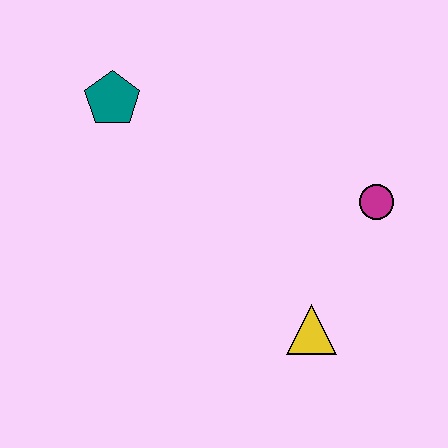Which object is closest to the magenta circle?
The yellow triangle is closest to the magenta circle.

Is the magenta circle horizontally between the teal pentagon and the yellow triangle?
No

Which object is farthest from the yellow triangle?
The teal pentagon is farthest from the yellow triangle.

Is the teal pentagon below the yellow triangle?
No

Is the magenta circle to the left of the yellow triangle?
No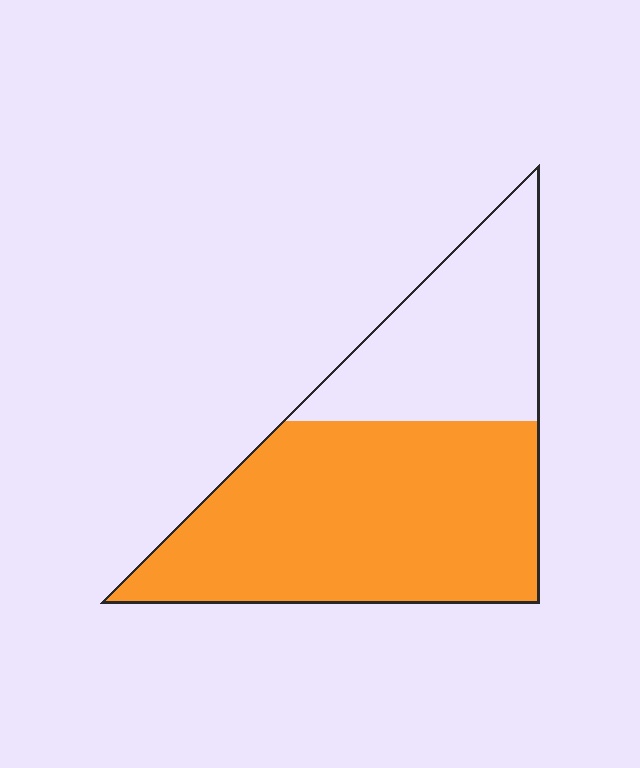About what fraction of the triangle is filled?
About two thirds (2/3).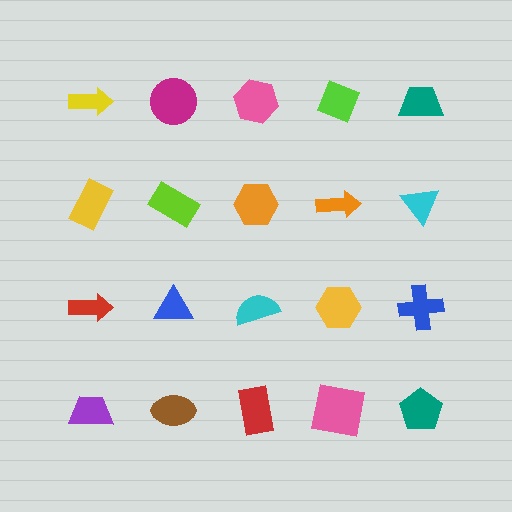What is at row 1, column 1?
A yellow arrow.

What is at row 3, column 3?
A cyan semicircle.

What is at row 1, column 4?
A lime diamond.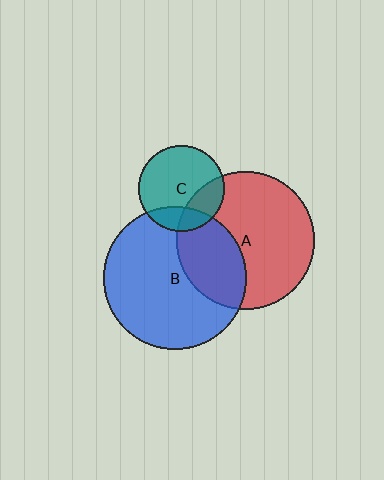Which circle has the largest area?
Circle B (blue).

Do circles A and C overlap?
Yes.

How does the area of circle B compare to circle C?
Approximately 2.8 times.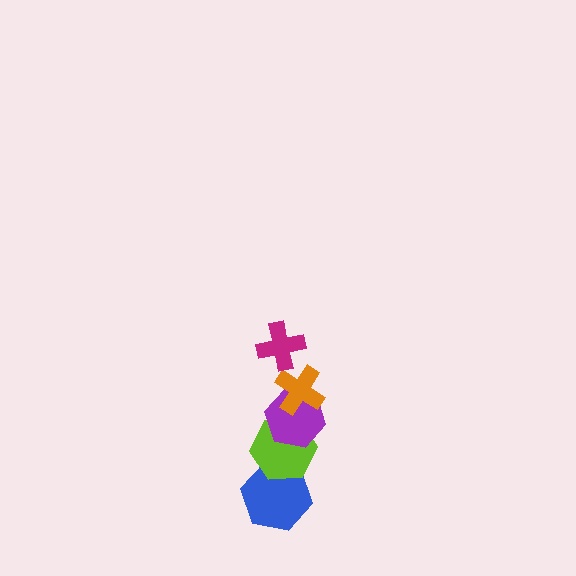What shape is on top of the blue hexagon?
The lime hexagon is on top of the blue hexagon.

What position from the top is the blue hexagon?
The blue hexagon is 5th from the top.